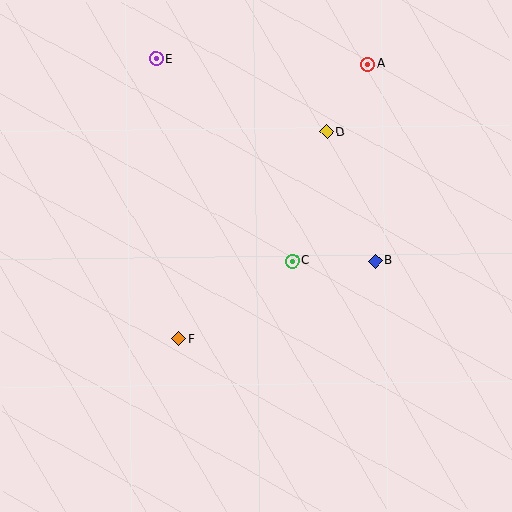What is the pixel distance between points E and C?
The distance between E and C is 244 pixels.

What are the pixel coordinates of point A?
Point A is at (367, 64).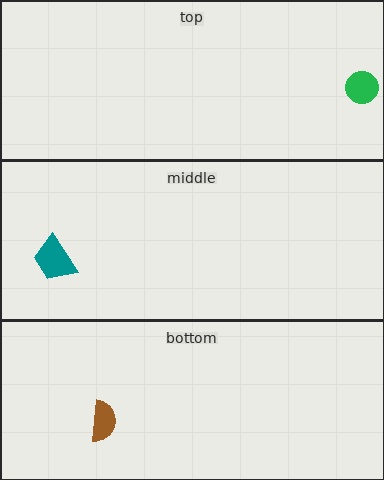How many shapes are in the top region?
1.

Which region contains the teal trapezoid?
The middle region.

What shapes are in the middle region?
The teal trapezoid.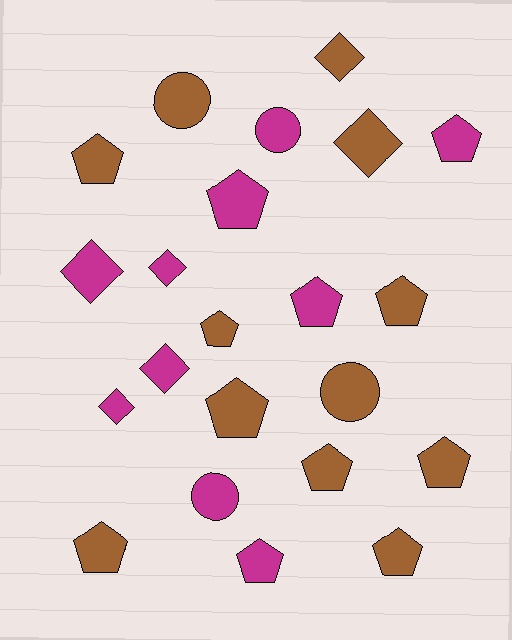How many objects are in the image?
There are 22 objects.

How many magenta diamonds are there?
There are 4 magenta diamonds.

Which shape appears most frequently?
Pentagon, with 12 objects.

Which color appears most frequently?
Brown, with 12 objects.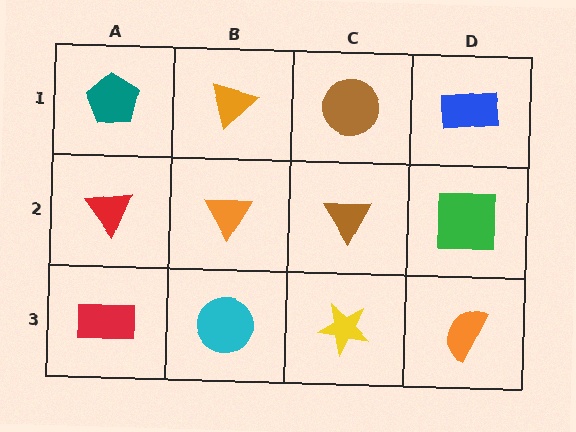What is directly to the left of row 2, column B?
A red triangle.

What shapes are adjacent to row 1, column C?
A brown triangle (row 2, column C), an orange triangle (row 1, column B), a blue rectangle (row 1, column D).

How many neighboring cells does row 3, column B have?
3.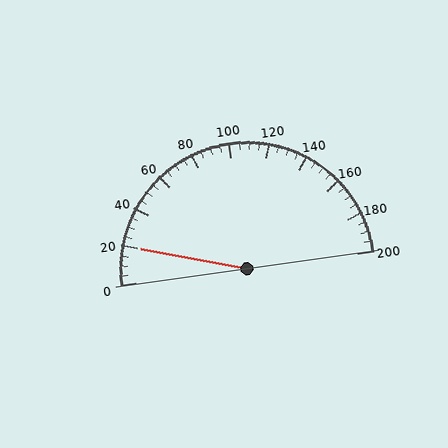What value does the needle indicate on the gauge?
The needle indicates approximately 20.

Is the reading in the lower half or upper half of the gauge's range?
The reading is in the lower half of the range (0 to 200).